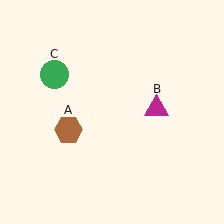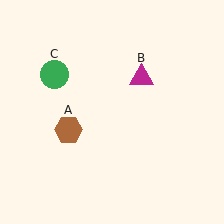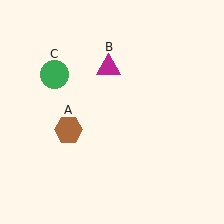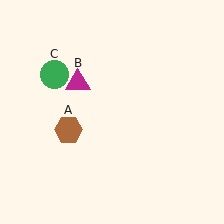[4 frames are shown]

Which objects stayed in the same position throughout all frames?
Brown hexagon (object A) and green circle (object C) remained stationary.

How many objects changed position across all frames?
1 object changed position: magenta triangle (object B).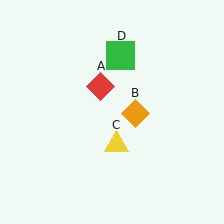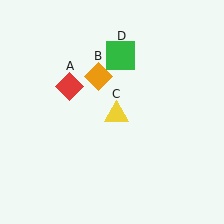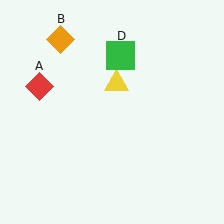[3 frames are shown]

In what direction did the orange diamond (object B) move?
The orange diamond (object B) moved up and to the left.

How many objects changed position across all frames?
3 objects changed position: red diamond (object A), orange diamond (object B), yellow triangle (object C).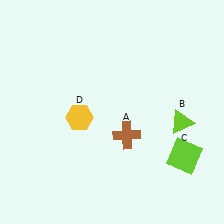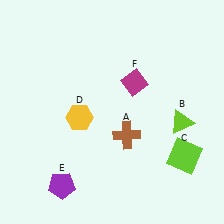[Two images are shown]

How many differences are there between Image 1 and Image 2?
There are 2 differences between the two images.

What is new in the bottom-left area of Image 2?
A purple pentagon (E) was added in the bottom-left area of Image 2.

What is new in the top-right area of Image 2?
A magenta diamond (F) was added in the top-right area of Image 2.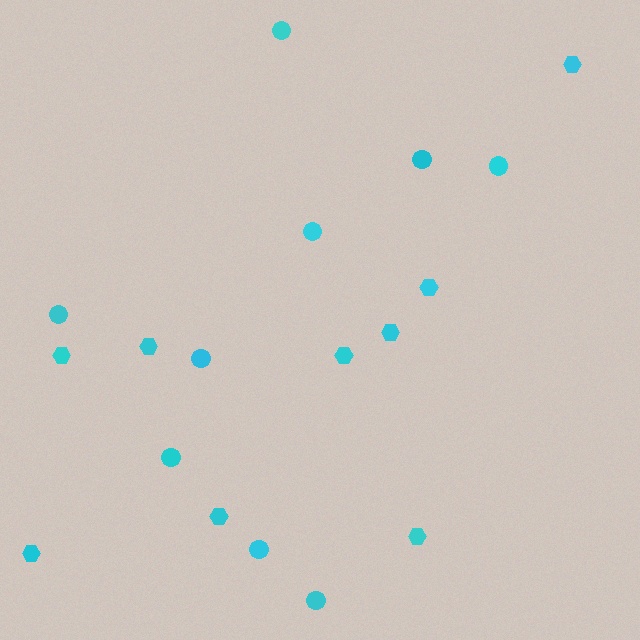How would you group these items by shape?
There are 2 groups: one group of circles (9) and one group of hexagons (9).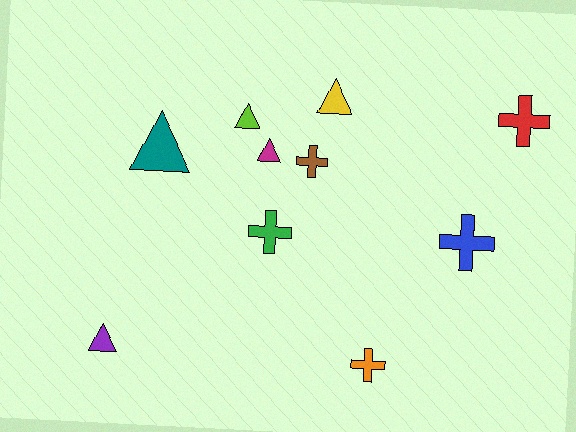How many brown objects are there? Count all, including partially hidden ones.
There is 1 brown object.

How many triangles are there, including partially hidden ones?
There are 5 triangles.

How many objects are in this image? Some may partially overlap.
There are 10 objects.